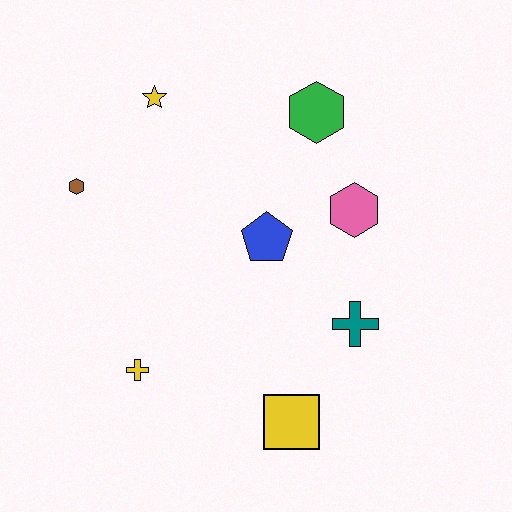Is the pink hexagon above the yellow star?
No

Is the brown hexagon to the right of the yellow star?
No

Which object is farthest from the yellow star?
The yellow square is farthest from the yellow star.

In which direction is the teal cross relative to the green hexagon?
The teal cross is below the green hexagon.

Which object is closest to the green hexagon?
The pink hexagon is closest to the green hexagon.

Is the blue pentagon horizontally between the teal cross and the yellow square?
No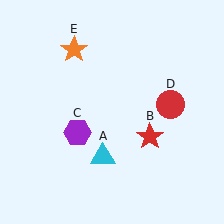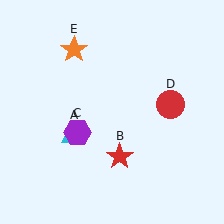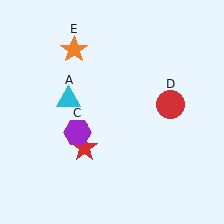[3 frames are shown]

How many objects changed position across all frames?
2 objects changed position: cyan triangle (object A), red star (object B).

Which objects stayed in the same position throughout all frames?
Purple hexagon (object C) and red circle (object D) and orange star (object E) remained stationary.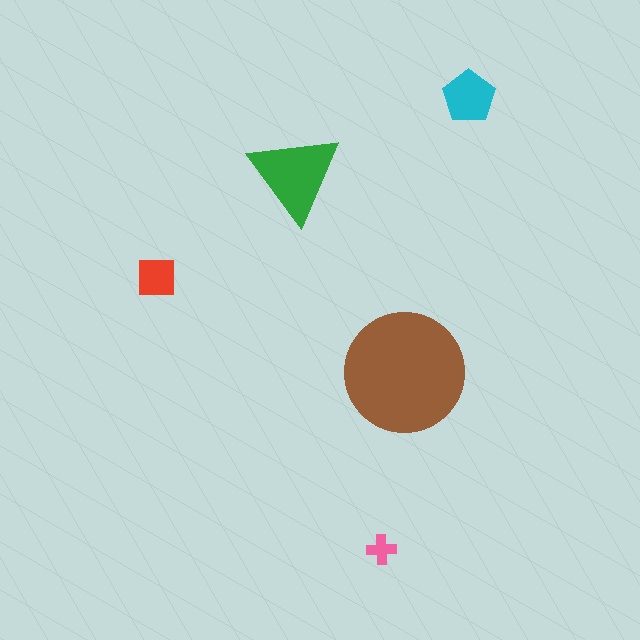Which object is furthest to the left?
The red square is leftmost.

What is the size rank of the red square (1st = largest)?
4th.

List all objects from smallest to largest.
The pink cross, the red square, the cyan pentagon, the green triangle, the brown circle.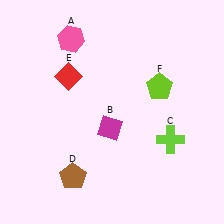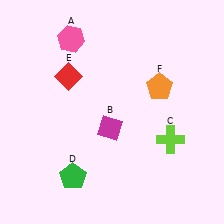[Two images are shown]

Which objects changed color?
D changed from brown to green. F changed from lime to orange.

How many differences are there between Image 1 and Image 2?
There are 2 differences between the two images.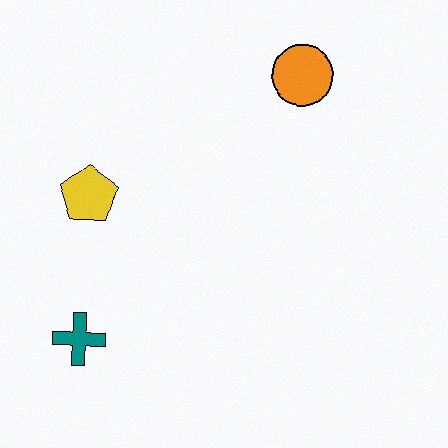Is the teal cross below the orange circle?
Yes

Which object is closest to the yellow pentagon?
The teal cross is closest to the yellow pentagon.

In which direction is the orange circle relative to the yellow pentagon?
The orange circle is to the right of the yellow pentagon.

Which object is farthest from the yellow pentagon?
The orange circle is farthest from the yellow pentagon.